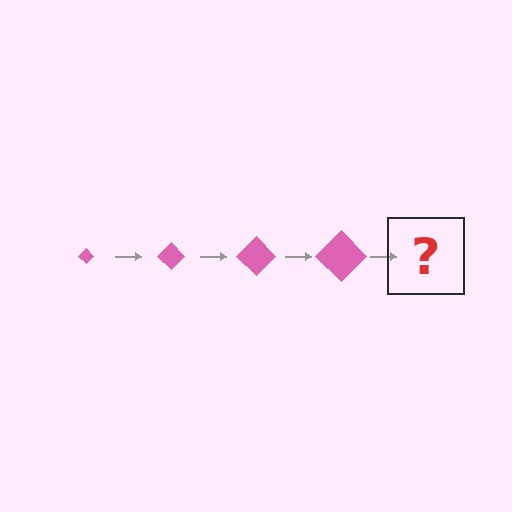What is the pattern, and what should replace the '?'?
The pattern is that the diamond gets progressively larger each step. The '?' should be a pink diamond, larger than the previous one.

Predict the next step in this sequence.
The next step is a pink diamond, larger than the previous one.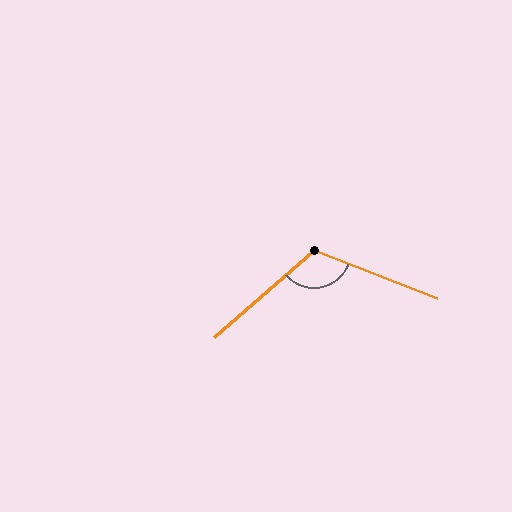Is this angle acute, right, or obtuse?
It is obtuse.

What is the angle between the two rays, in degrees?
Approximately 118 degrees.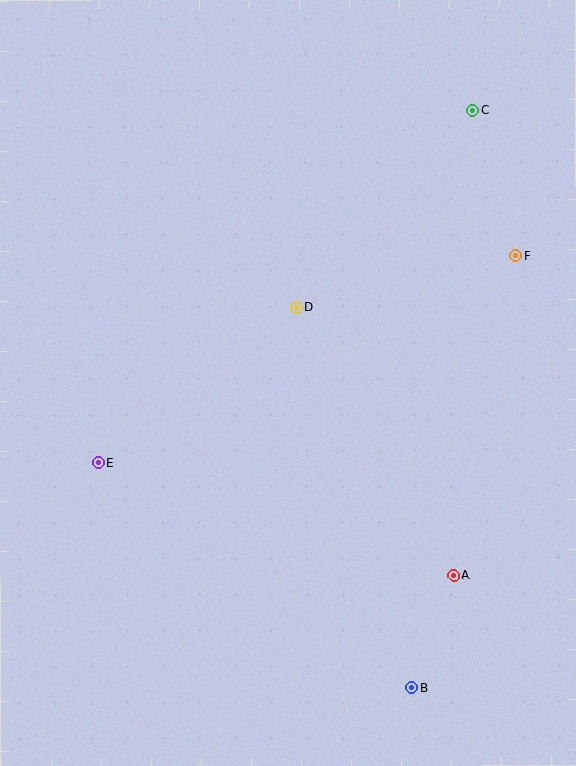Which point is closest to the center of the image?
Point D at (296, 307) is closest to the center.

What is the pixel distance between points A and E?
The distance between A and E is 373 pixels.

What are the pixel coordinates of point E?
Point E is at (98, 463).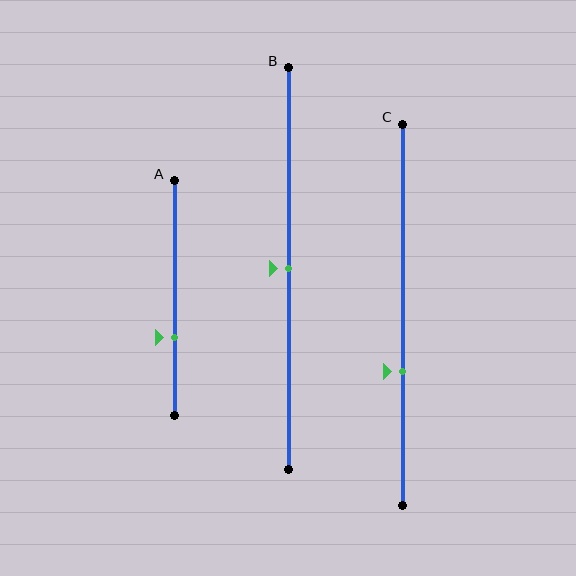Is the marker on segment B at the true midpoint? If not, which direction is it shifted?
Yes, the marker on segment B is at the true midpoint.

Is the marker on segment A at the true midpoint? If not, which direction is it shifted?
No, the marker on segment A is shifted downward by about 17% of the segment length.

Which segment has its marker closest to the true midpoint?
Segment B has its marker closest to the true midpoint.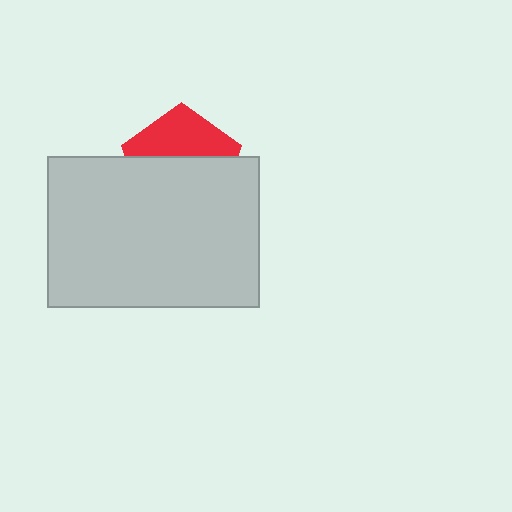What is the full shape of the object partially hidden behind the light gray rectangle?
The partially hidden object is a red pentagon.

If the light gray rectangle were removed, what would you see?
You would see the complete red pentagon.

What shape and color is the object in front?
The object in front is a light gray rectangle.